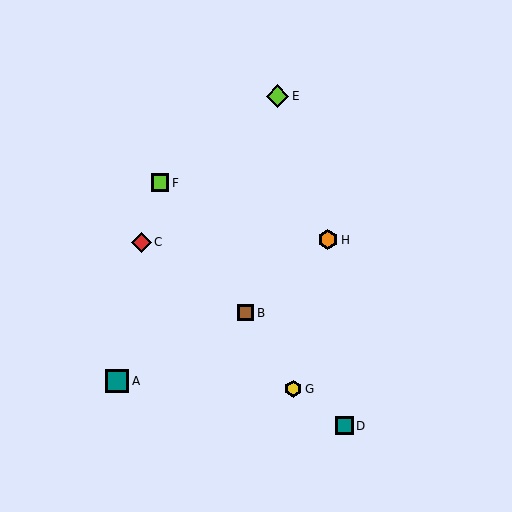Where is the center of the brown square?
The center of the brown square is at (246, 313).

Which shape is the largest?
The teal square (labeled A) is the largest.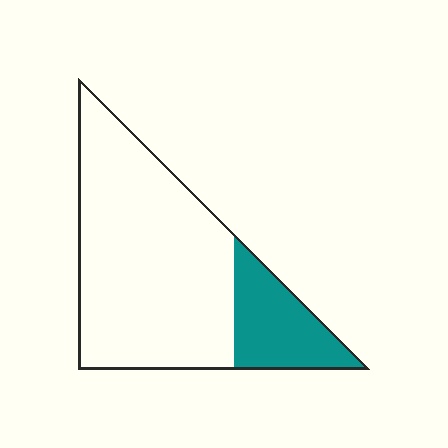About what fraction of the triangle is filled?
About one fifth (1/5).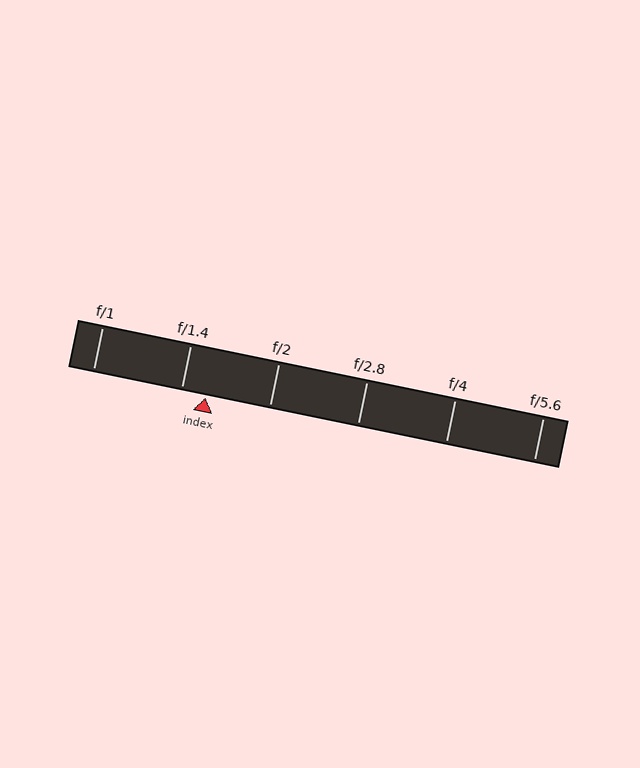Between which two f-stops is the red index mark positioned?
The index mark is between f/1.4 and f/2.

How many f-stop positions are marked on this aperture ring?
There are 6 f-stop positions marked.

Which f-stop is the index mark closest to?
The index mark is closest to f/1.4.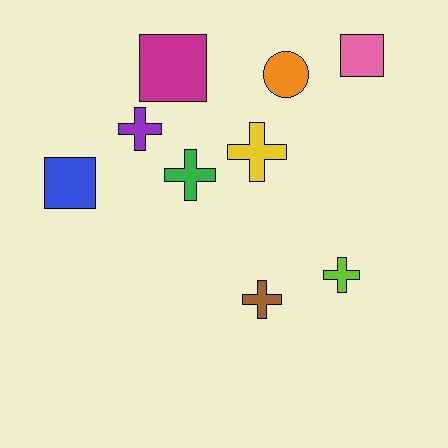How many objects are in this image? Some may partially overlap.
There are 9 objects.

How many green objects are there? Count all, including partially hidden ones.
There is 1 green object.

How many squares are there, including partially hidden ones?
There are 3 squares.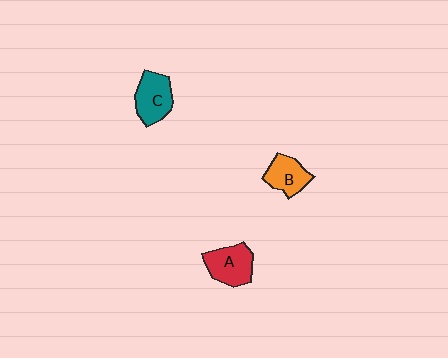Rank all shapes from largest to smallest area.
From largest to smallest: A (red), C (teal), B (orange).